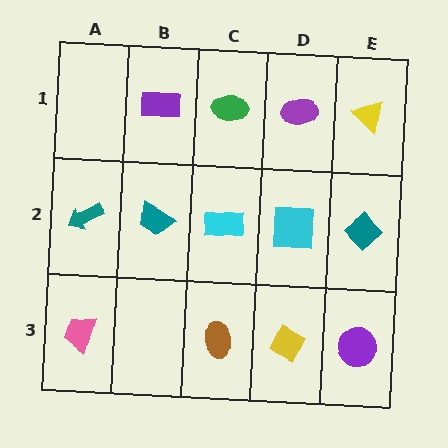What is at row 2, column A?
A teal arrow.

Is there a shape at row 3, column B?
No, that cell is empty.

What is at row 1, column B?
A purple rectangle.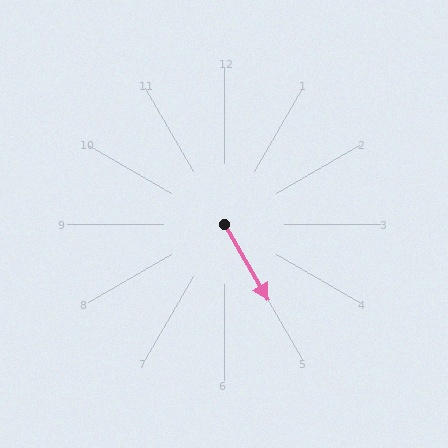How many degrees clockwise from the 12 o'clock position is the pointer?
Approximately 150 degrees.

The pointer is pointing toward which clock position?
Roughly 5 o'clock.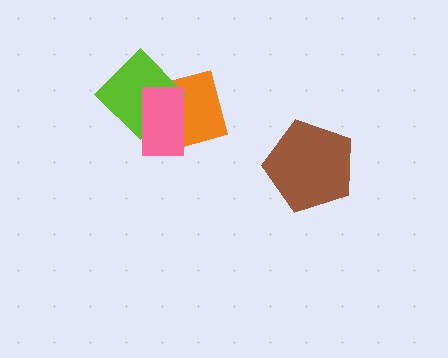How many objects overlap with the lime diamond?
2 objects overlap with the lime diamond.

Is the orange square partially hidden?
Yes, it is partially covered by another shape.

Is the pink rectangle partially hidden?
No, no other shape covers it.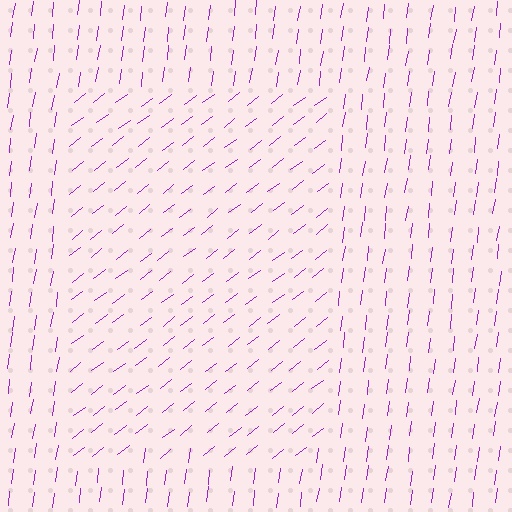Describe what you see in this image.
The image is filled with small purple line segments. A rectangle region in the image has lines oriented differently from the surrounding lines, creating a visible texture boundary.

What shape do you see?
I see a rectangle.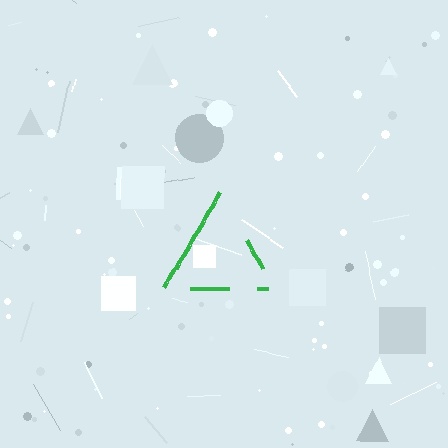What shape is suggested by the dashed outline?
The dashed outline suggests a triangle.